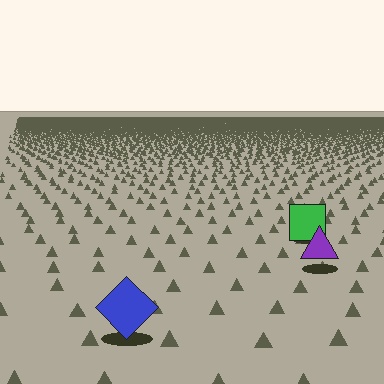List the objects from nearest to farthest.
From nearest to farthest: the blue diamond, the purple triangle, the green square.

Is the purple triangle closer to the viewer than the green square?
Yes. The purple triangle is closer — you can tell from the texture gradient: the ground texture is coarser near it.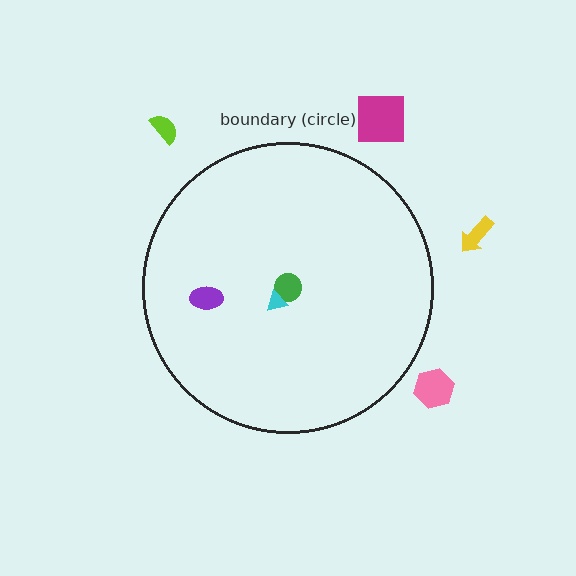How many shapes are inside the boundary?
3 inside, 4 outside.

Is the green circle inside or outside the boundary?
Inside.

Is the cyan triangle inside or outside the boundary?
Inside.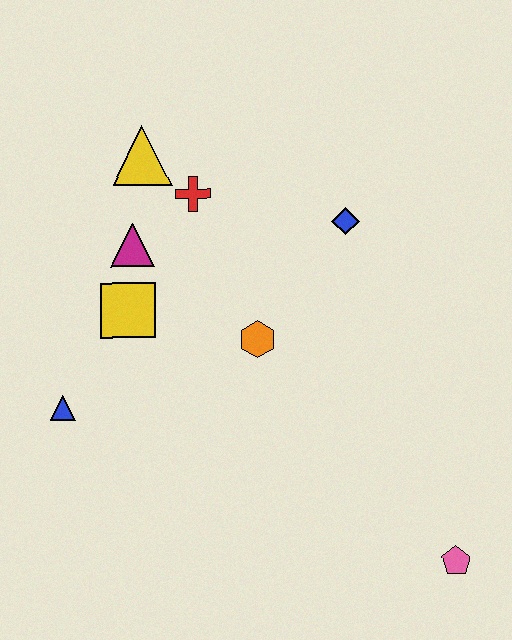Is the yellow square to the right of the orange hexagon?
No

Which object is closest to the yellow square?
The magenta triangle is closest to the yellow square.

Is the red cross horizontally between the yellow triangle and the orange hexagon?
Yes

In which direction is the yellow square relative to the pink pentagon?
The yellow square is to the left of the pink pentagon.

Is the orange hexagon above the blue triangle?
Yes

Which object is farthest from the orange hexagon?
The pink pentagon is farthest from the orange hexagon.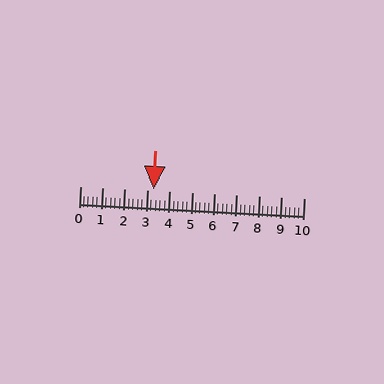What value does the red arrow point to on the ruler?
The red arrow points to approximately 3.3.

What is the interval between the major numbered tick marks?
The major tick marks are spaced 1 units apart.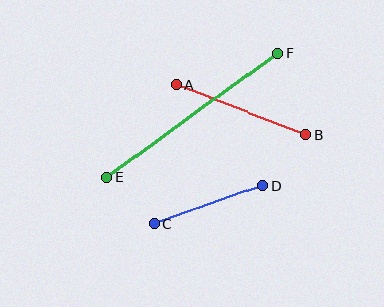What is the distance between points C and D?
The distance is approximately 114 pixels.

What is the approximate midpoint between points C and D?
The midpoint is at approximately (208, 204) pixels.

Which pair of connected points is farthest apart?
Points E and F are farthest apart.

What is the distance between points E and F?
The distance is approximately 212 pixels.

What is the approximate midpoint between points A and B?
The midpoint is at approximately (241, 110) pixels.